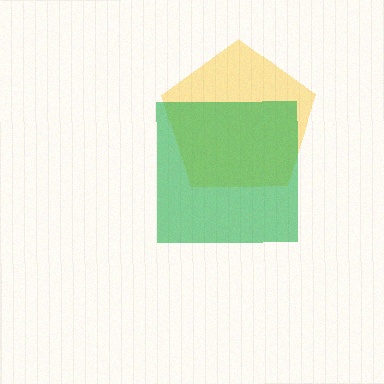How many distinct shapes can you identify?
There are 2 distinct shapes: a yellow pentagon, a green square.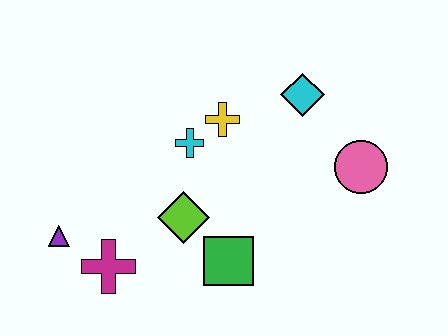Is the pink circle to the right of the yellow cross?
Yes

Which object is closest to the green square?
The lime diamond is closest to the green square.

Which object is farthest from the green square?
The cyan diamond is farthest from the green square.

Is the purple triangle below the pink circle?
Yes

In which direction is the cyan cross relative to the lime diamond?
The cyan cross is above the lime diamond.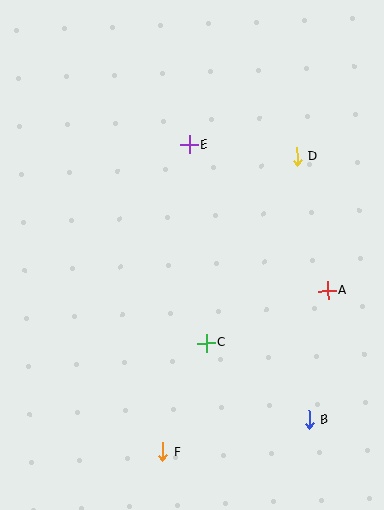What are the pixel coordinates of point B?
Point B is at (309, 420).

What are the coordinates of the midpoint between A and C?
The midpoint between A and C is at (267, 317).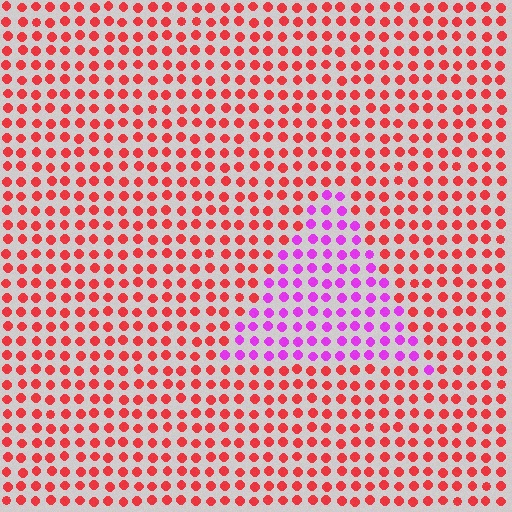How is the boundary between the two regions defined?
The boundary is defined purely by a slight shift in hue (about 60 degrees). Spacing, size, and orientation are identical on both sides.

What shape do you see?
I see a triangle.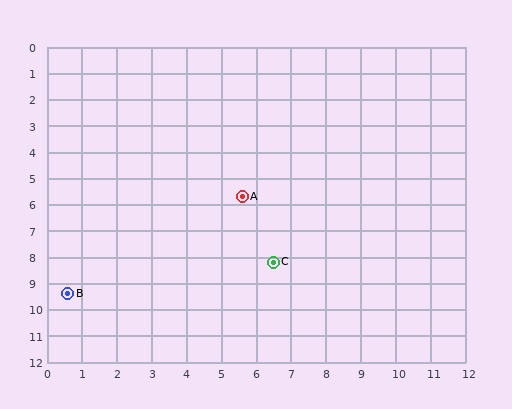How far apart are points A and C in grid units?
Points A and C are about 2.7 grid units apart.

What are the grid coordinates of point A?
Point A is at approximately (5.6, 5.7).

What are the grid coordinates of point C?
Point C is at approximately (6.5, 8.2).